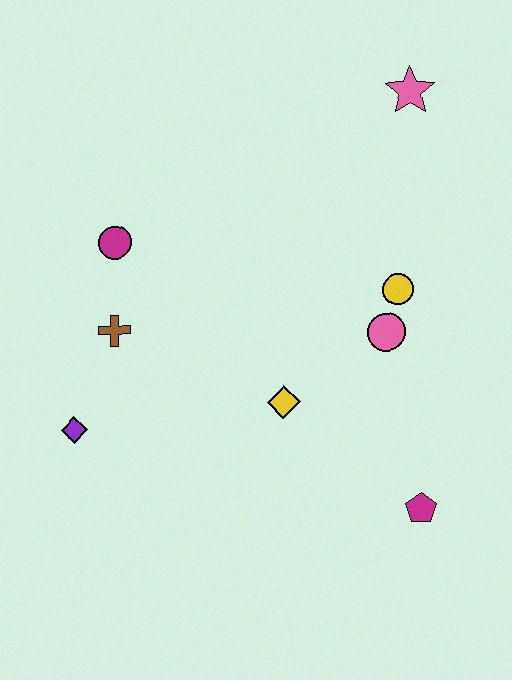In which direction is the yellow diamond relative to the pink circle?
The yellow diamond is to the left of the pink circle.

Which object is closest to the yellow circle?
The pink circle is closest to the yellow circle.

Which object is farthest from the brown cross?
The pink star is farthest from the brown cross.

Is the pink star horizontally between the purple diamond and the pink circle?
No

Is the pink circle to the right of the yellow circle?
No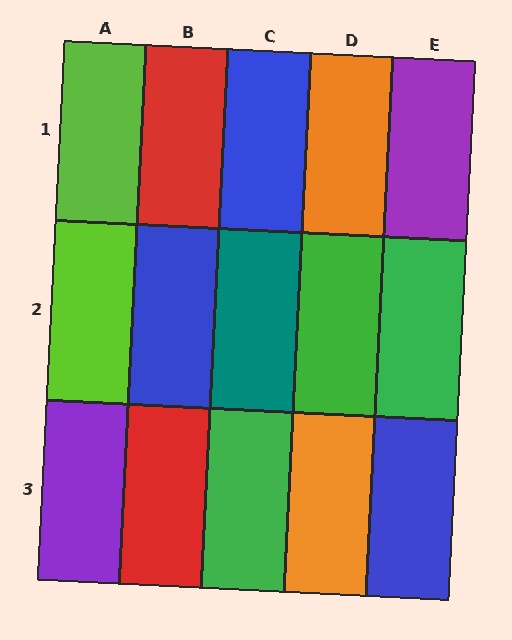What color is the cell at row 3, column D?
Orange.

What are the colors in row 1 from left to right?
Lime, red, blue, orange, purple.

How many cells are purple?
2 cells are purple.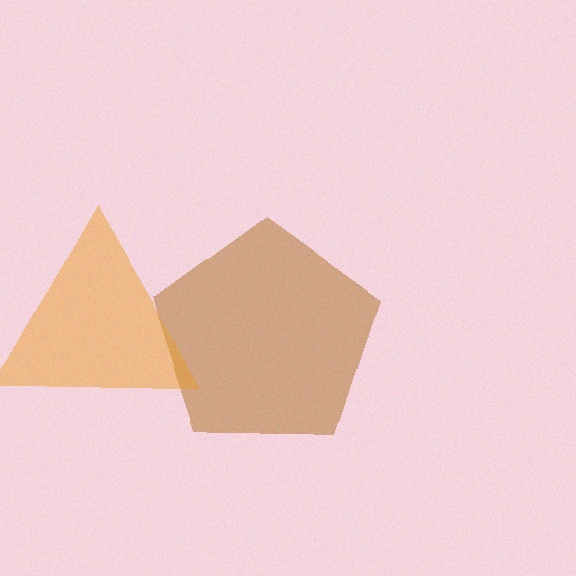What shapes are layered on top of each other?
The layered shapes are: a brown pentagon, an orange triangle.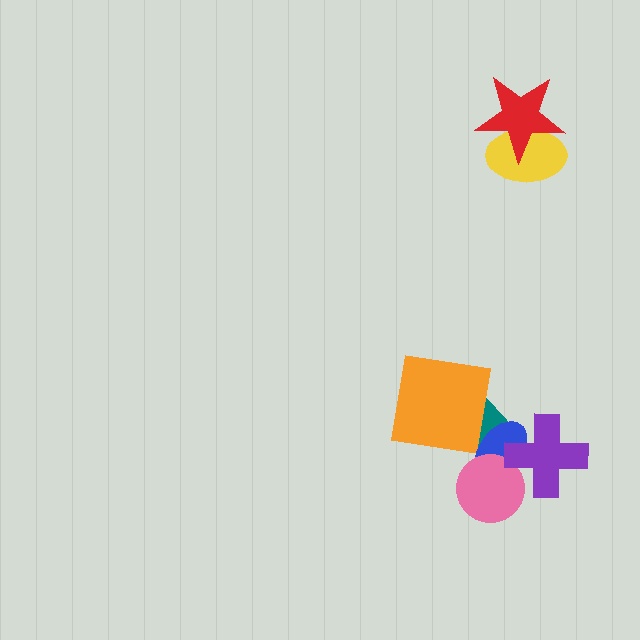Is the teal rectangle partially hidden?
Yes, it is partially covered by another shape.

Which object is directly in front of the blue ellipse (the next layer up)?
The pink circle is directly in front of the blue ellipse.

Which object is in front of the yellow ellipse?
The red star is in front of the yellow ellipse.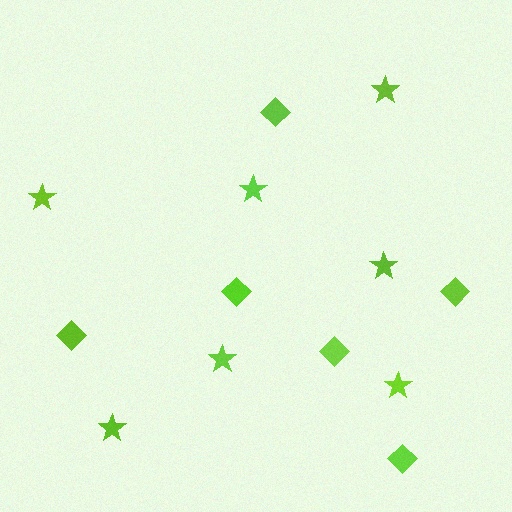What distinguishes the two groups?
There are 2 groups: one group of stars (7) and one group of diamonds (6).